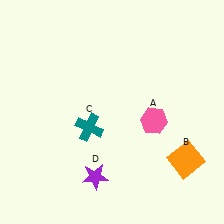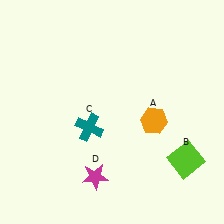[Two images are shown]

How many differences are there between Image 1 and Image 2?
There are 3 differences between the two images.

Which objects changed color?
A changed from pink to orange. B changed from orange to lime. D changed from purple to magenta.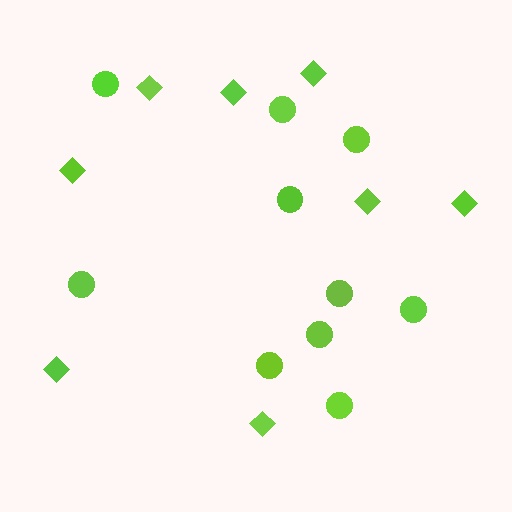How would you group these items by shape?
There are 2 groups: one group of diamonds (8) and one group of circles (10).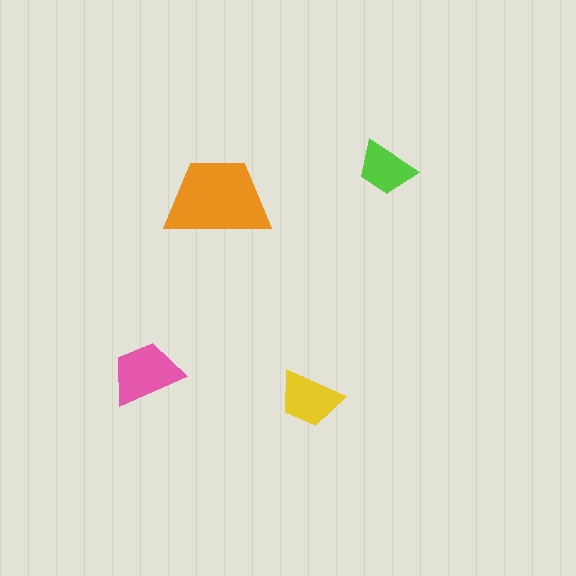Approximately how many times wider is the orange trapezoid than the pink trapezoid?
About 1.5 times wider.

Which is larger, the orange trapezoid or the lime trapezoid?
The orange one.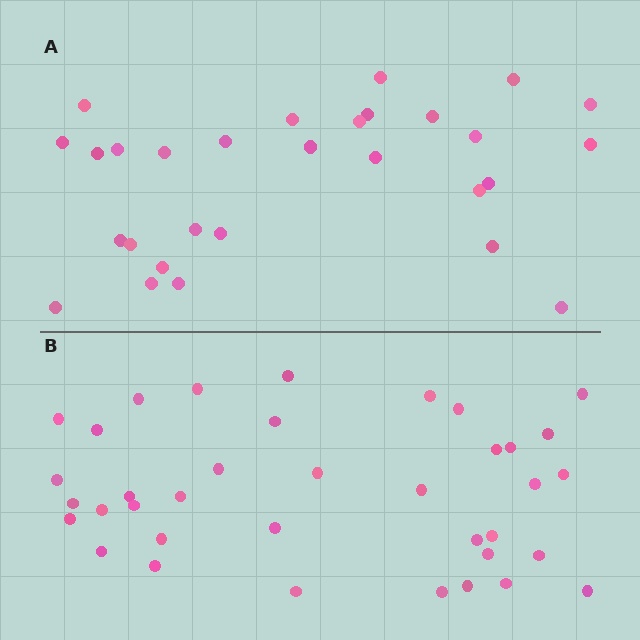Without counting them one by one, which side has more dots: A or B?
Region B (the bottom region) has more dots.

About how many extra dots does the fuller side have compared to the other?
Region B has roughly 8 or so more dots than region A.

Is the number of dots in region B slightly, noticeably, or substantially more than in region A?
Region B has noticeably more, but not dramatically so. The ratio is roughly 1.3 to 1.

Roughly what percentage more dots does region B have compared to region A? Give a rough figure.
About 30% more.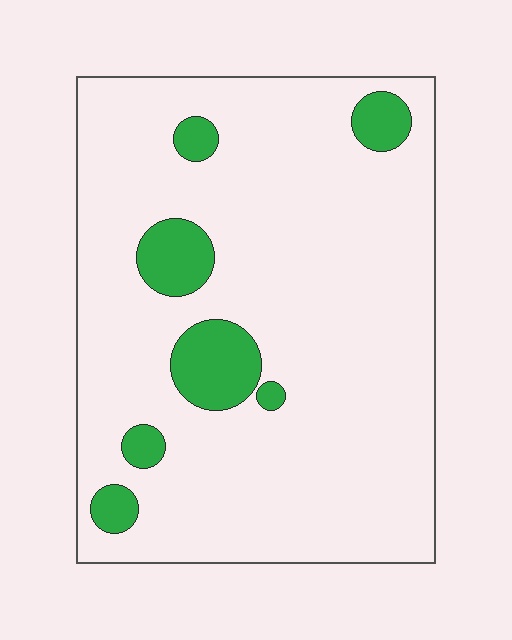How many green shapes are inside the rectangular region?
7.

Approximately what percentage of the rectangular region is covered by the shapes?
Approximately 10%.